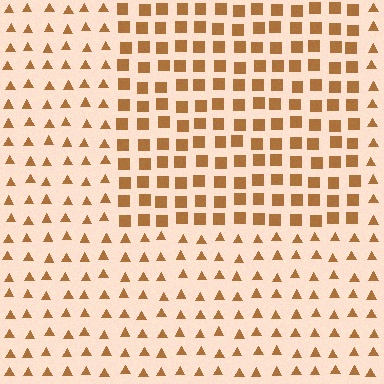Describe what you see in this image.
The image is filled with small brown elements arranged in a uniform grid. A rectangle-shaped region contains squares, while the surrounding area contains triangles. The boundary is defined purely by the change in element shape.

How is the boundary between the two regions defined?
The boundary is defined by a change in element shape: squares inside vs. triangles outside. All elements share the same color and spacing.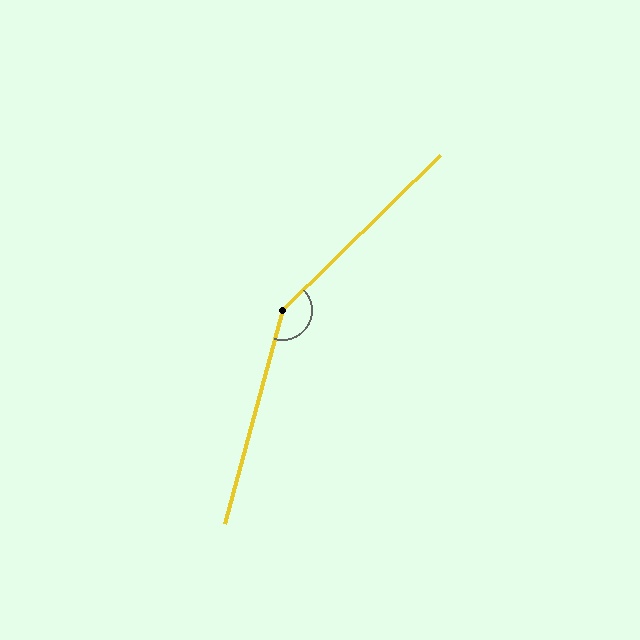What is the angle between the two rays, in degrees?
Approximately 149 degrees.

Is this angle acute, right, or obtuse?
It is obtuse.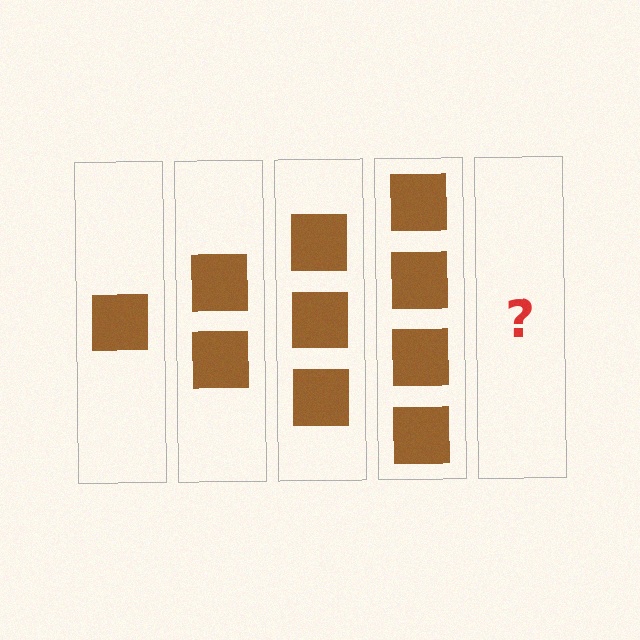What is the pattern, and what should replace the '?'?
The pattern is that each step adds one more square. The '?' should be 5 squares.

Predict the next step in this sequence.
The next step is 5 squares.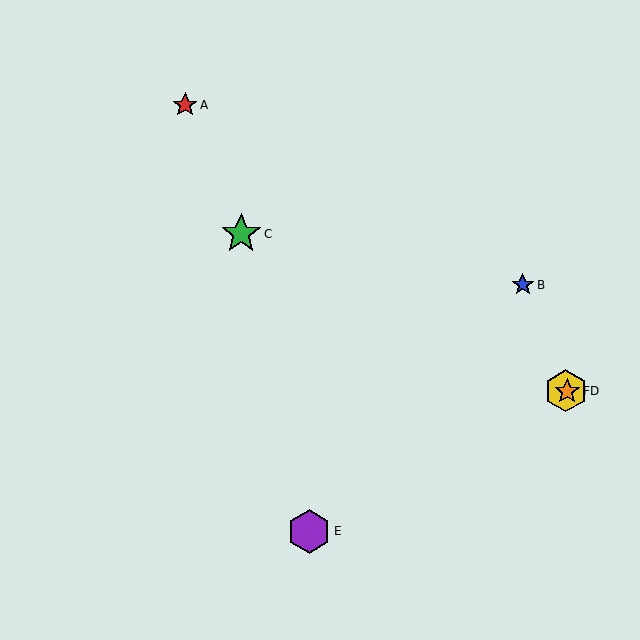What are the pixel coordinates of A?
Object A is at (185, 105).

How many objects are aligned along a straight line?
3 objects (C, D, F) are aligned along a straight line.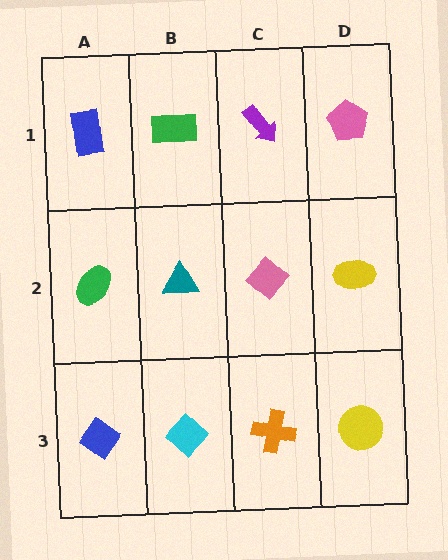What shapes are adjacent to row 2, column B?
A green rectangle (row 1, column B), a cyan diamond (row 3, column B), a green ellipse (row 2, column A), a pink diamond (row 2, column C).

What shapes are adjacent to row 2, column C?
A purple arrow (row 1, column C), an orange cross (row 3, column C), a teal triangle (row 2, column B), a yellow ellipse (row 2, column D).